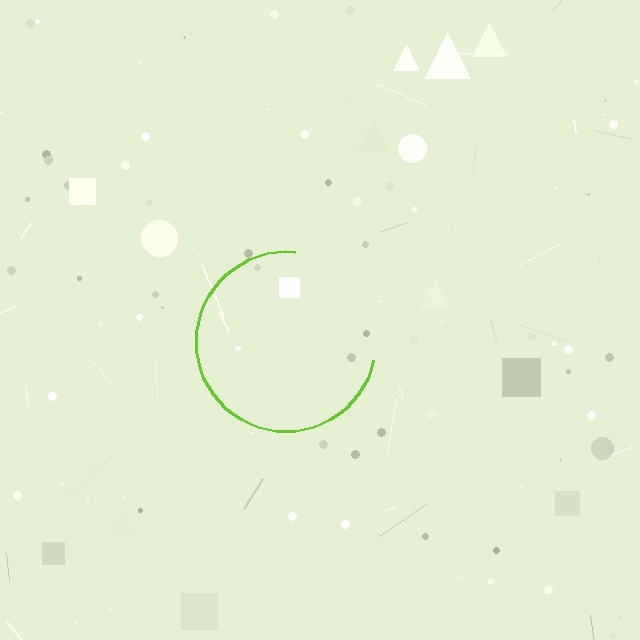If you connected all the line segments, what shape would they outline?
They would outline a circle.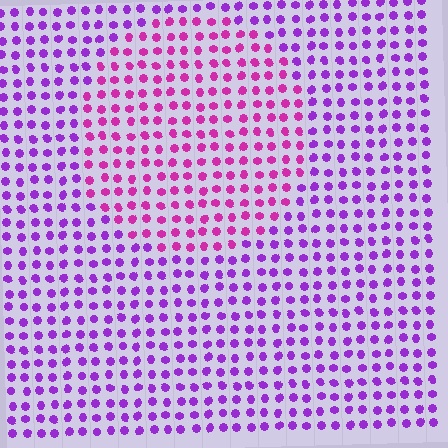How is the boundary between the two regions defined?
The boundary is defined purely by a slight shift in hue (about 35 degrees). Spacing, size, and orientation are identical on both sides.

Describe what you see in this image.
The image is filled with small purple elements in a uniform arrangement. A circle-shaped region is visible where the elements are tinted to a slightly different hue, forming a subtle color boundary.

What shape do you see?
I see a circle.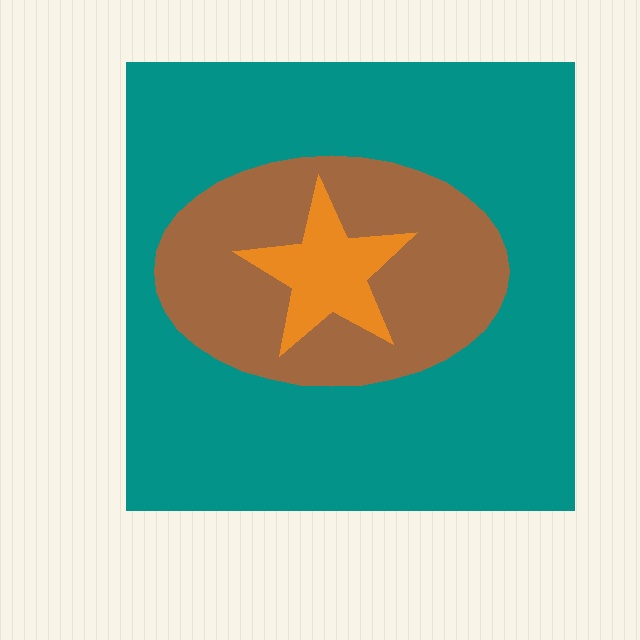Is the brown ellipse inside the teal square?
Yes.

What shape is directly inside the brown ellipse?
The orange star.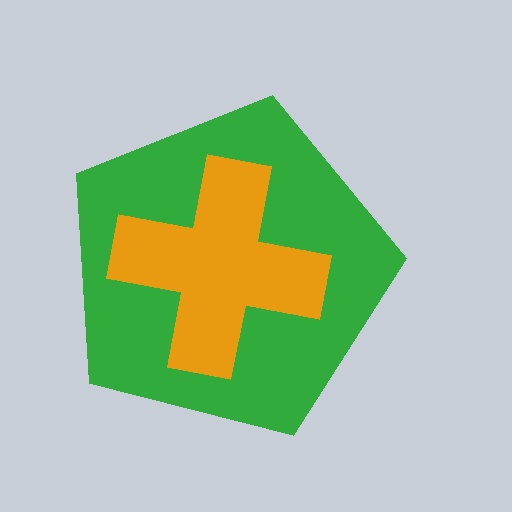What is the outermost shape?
The green pentagon.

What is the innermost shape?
The orange cross.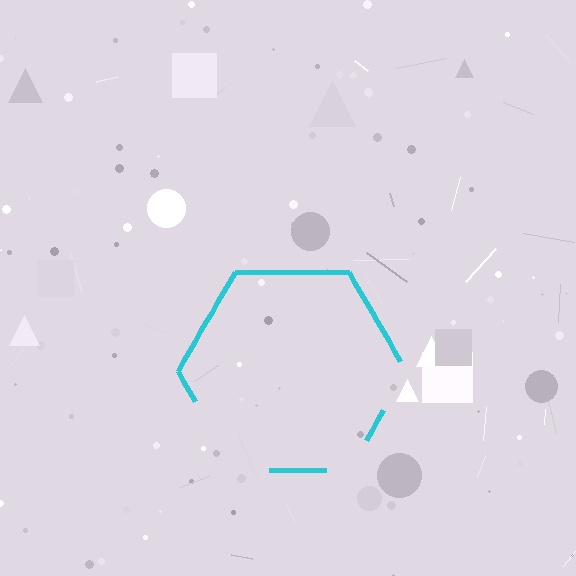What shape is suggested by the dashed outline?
The dashed outline suggests a hexagon.